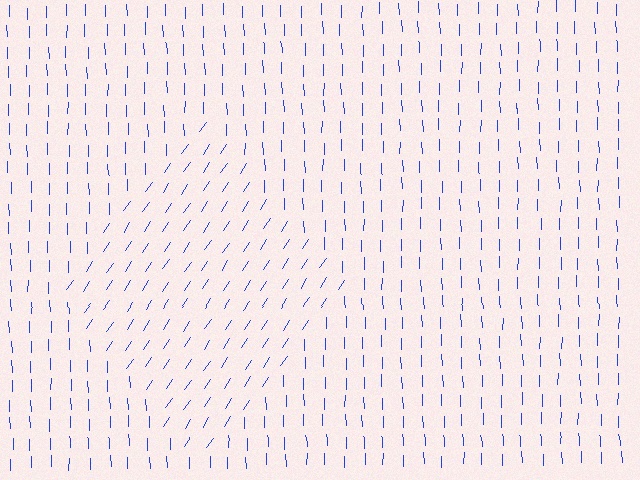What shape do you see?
I see a diamond.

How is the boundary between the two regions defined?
The boundary is defined purely by a change in line orientation (approximately 34 degrees difference). All lines are the same color and thickness.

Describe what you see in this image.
The image is filled with small blue line segments. A diamond region in the image has lines oriented differently from the surrounding lines, creating a visible texture boundary.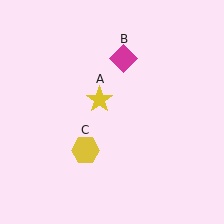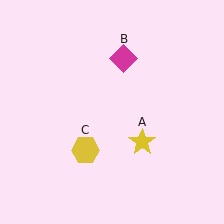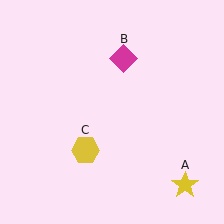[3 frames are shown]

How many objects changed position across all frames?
1 object changed position: yellow star (object A).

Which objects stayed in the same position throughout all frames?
Magenta diamond (object B) and yellow hexagon (object C) remained stationary.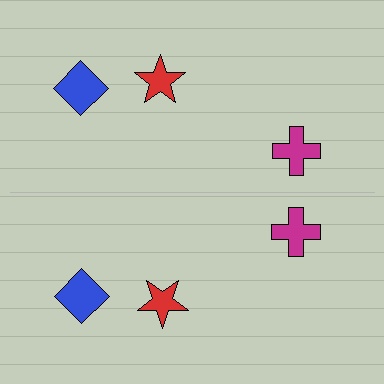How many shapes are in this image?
There are 6 shapes in this image.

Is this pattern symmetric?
Yes, this pattern has bilateral (reflection) symmetry.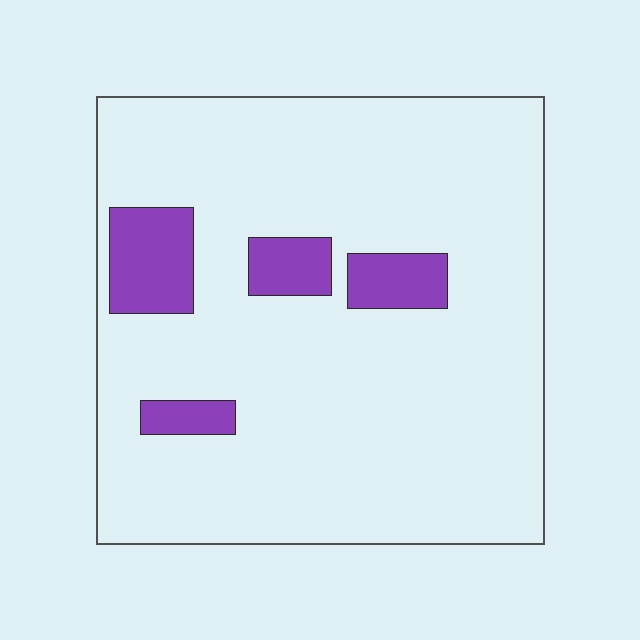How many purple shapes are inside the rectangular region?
4.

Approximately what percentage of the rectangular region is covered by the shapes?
Approximately 10%.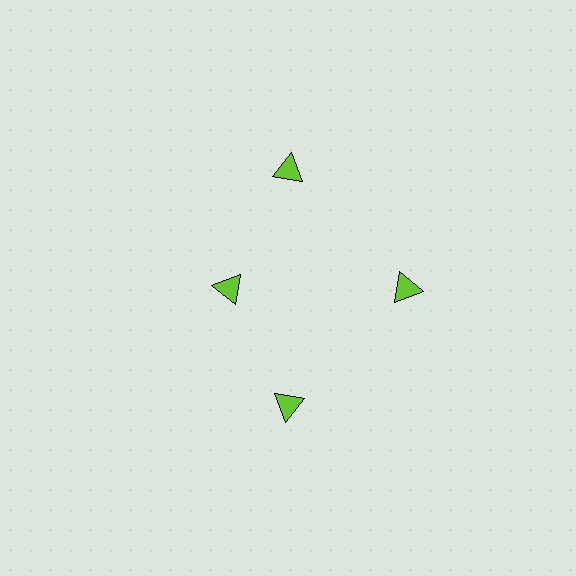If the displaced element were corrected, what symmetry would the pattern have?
It would have 4-fold rotational symmetry — the pattern would map onto itself every 90 degrees.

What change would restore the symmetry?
The symmetry would be restored by moving it outward, back onto the ring so that all 4 triangles sit at equal angles and equal distance from the center.